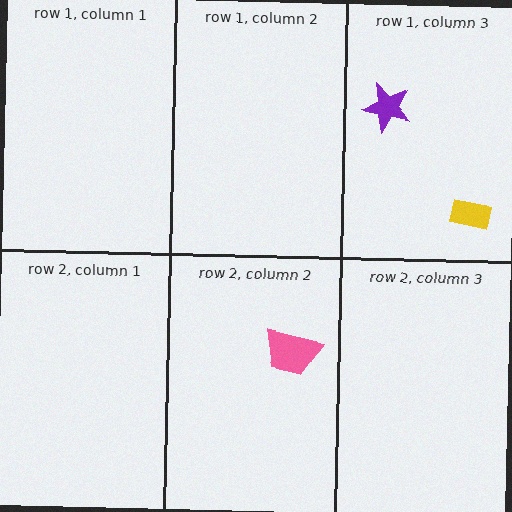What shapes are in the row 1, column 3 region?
The purple star, the yellow rectangle.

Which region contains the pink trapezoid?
The row 2, column 2 region.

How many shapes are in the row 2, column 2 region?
1.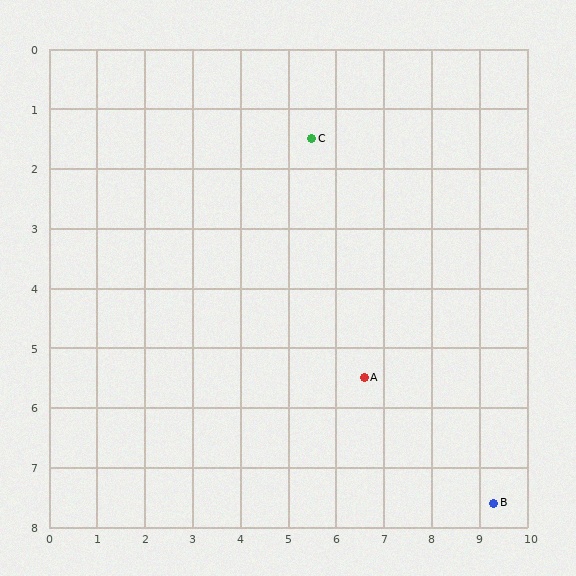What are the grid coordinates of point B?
Point B is at approximately (9.3, 7.6).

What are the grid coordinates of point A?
Point A is at approximately (6.6, 5.5).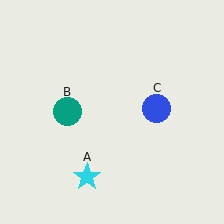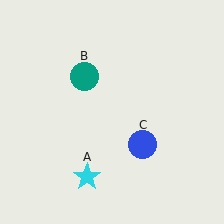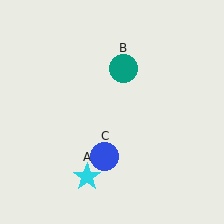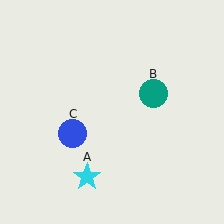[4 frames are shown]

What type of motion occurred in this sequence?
The teal circle (object B), blue circle (object C) rotated clockwise around the center of the scene.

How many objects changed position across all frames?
2 objects changed position: teal circle (object B), blue circle (object C).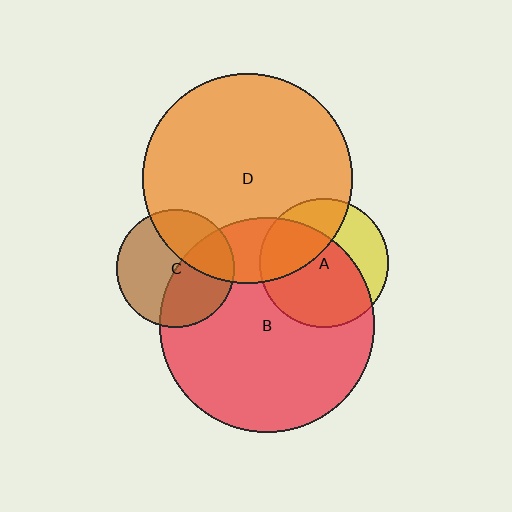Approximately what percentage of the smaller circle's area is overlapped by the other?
Approximately 35%.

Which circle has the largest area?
Circle B (red).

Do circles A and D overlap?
Yes.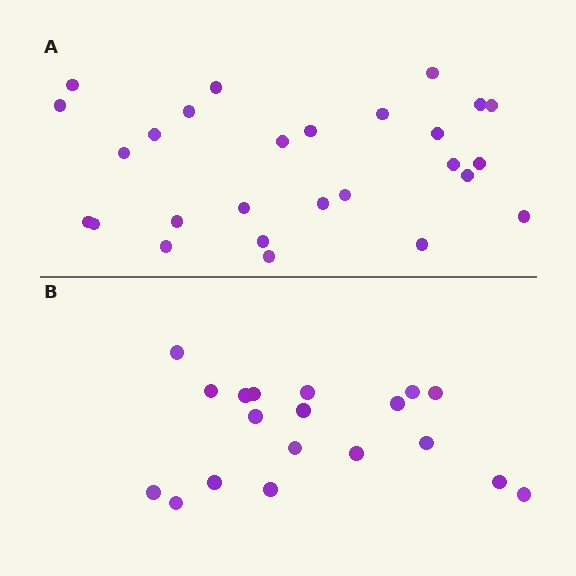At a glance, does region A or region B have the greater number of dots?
Region A (the top region) has more dots.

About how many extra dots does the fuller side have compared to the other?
Region A has roughly 8 or so more dots than region B.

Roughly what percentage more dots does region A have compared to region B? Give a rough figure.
About 40% more.